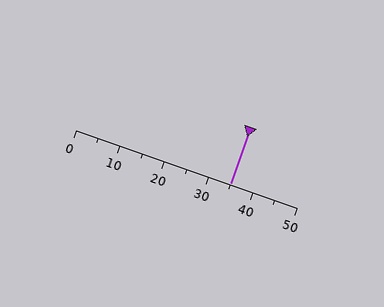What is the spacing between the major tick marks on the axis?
The major ticks are spaced 10 apart.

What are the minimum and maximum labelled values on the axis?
The axis runs from 0 to 50.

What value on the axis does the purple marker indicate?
The marker indicates approximately 35.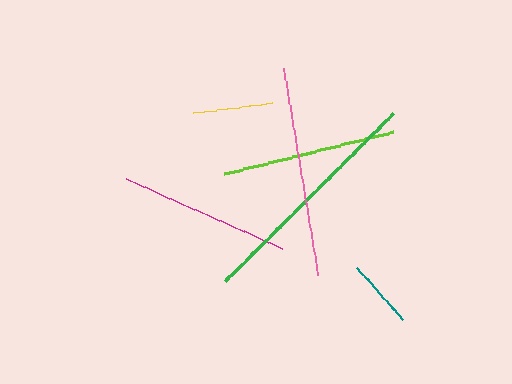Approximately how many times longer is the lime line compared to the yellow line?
The lime line is approximately 2.2 times the length of the yellow line.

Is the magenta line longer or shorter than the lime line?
The lime line is longer than the magenta line.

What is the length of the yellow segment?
The yellow segment is approximately 80 pixels long.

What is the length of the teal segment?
The teal segment is approximately 69 pixels long.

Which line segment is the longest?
The green line is the longest at approximately 238 pixels.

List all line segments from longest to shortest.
From longest to shortest: green, pink, lime, magenta, yellow, teal.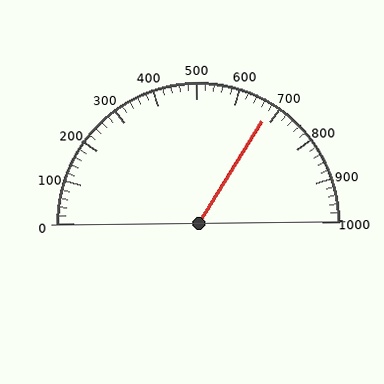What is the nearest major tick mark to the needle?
The nearest major tick mark is 700.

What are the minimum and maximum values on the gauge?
The gauge ranges from 0 to 1000.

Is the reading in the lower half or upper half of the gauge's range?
The reading is in the upper half of the range (0 to 1000).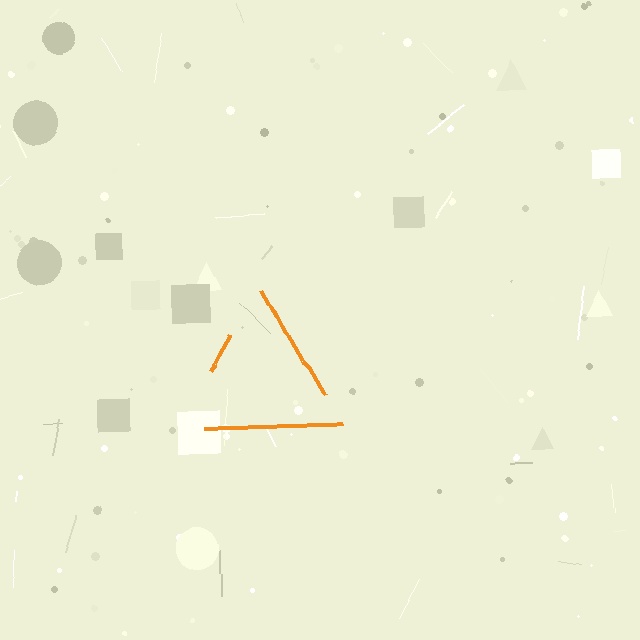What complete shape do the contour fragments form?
The contour fragments form a triangle.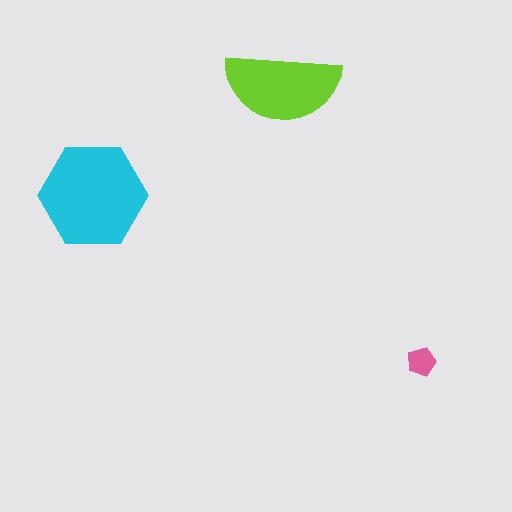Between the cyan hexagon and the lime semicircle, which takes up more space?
The cyan hexagon.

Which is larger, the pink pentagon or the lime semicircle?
The lime semicircle.